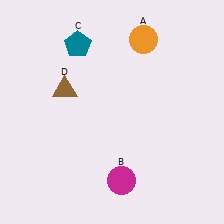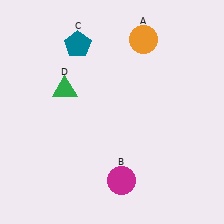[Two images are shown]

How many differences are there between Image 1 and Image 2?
There is 1 difference between the two images.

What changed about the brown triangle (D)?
In Image 1, D is brown. In Image 2, it changed to green.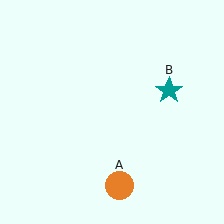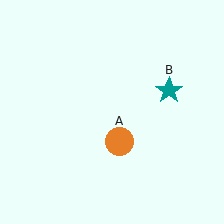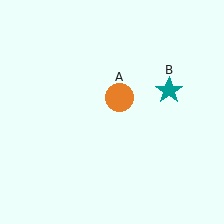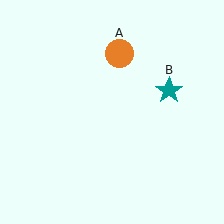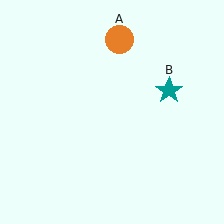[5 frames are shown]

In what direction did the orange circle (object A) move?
The orange circle (object A) moved up.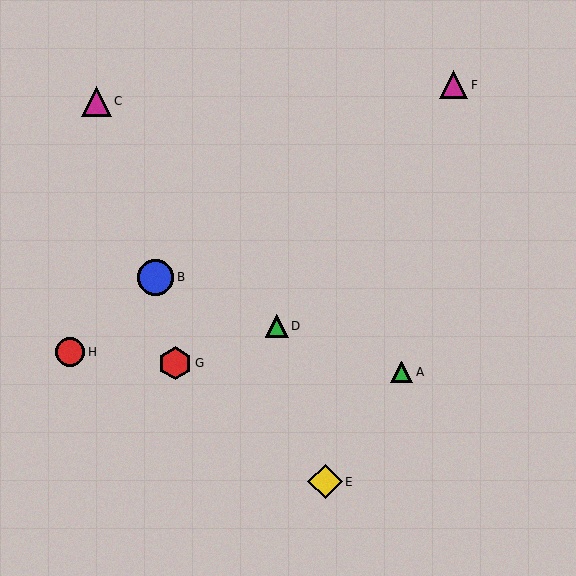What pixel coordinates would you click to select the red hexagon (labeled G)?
Click at (175, 363) to select the red hexagon G.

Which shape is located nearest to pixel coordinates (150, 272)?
The blue circle (labeled B) at (156, 277) is nearest to that location.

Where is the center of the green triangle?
The center of the green triangle is at (402, 372).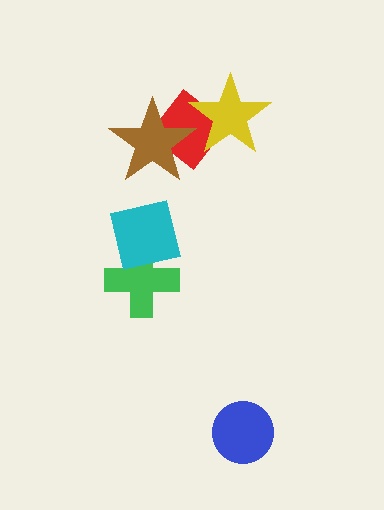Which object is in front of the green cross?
The cyan square is in front of the green cross.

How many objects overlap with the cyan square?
1 object overlaps with the cyan square.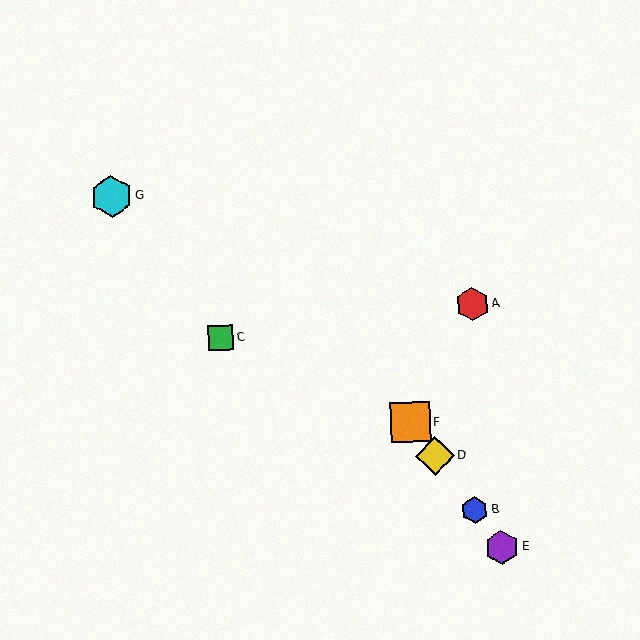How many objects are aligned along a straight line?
4 objects (B, D, E, F) are aligned along a straight line.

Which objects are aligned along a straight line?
Objects B, D, E, F are aligned along a straight line.